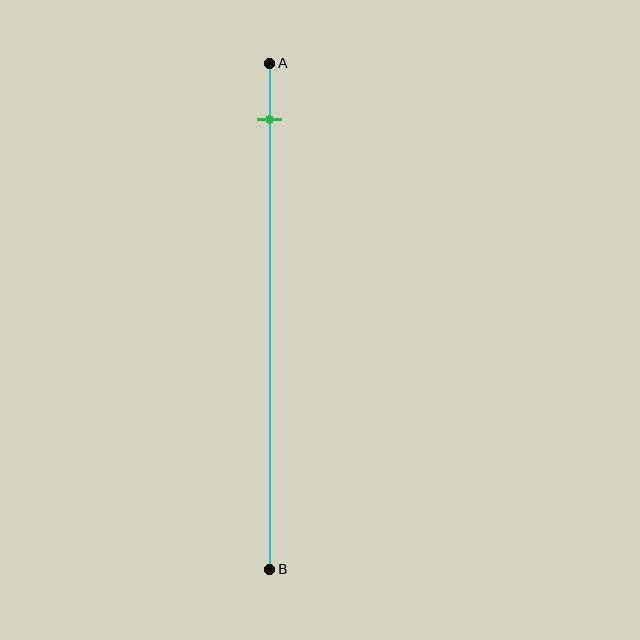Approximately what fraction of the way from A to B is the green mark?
The green mark is approximately 10% of the way from A to B.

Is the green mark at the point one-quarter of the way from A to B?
No, the mark is at about 10% from A, not at the 25% one-quarter point.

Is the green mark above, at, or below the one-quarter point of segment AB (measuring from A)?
The green mark is above the one-quarter point of segment AB.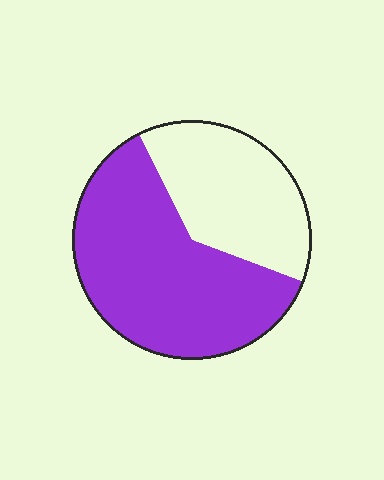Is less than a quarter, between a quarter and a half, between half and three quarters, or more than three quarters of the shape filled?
Between half and three quarters.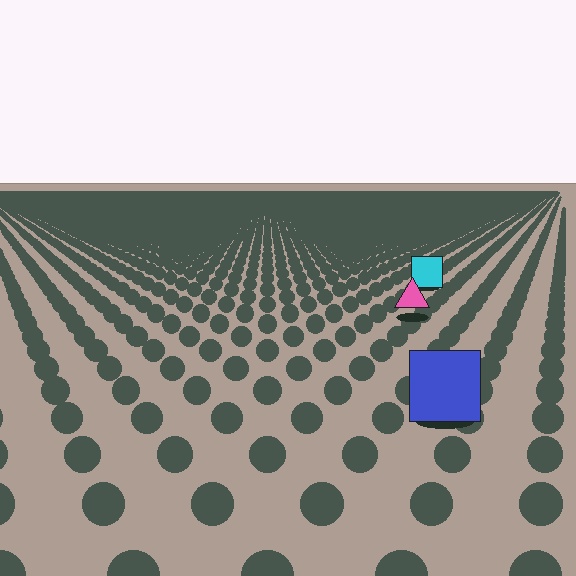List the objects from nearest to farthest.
From nearest to farthest: the blue square, the pink triangle, the cyan square.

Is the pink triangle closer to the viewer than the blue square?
No. The blue square is closer — you can tell from the texture gradient: the ground texture is coarser near it.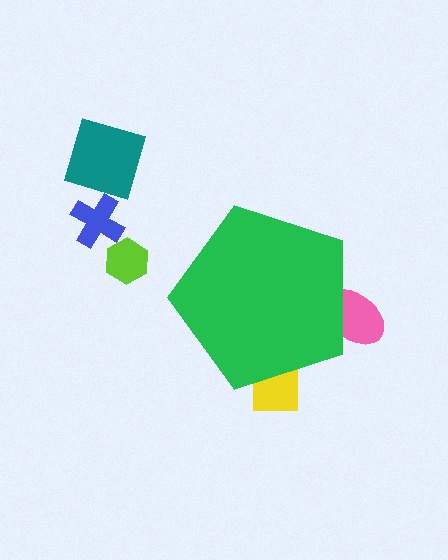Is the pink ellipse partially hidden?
Yes, the pink ellipse is partially hidden behind the green pentagon.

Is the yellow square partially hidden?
Yes, the yellow square is partially hidden behind the green pentagon.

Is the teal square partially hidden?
No, the teal square is fully visible.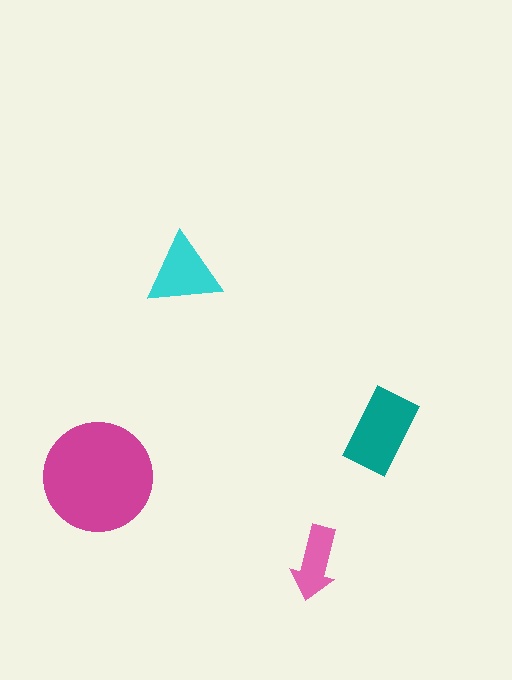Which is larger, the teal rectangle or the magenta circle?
The magenta circle.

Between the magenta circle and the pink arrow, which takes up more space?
The magenta circle.